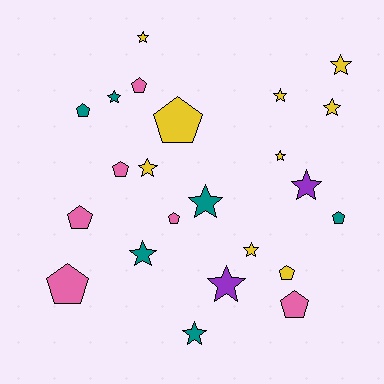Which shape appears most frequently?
Star, with 13 objects.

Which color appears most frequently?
Yellow, with 9 objects.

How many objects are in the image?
There are 23 objects.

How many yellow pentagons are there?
There are 2 yellow pentagons.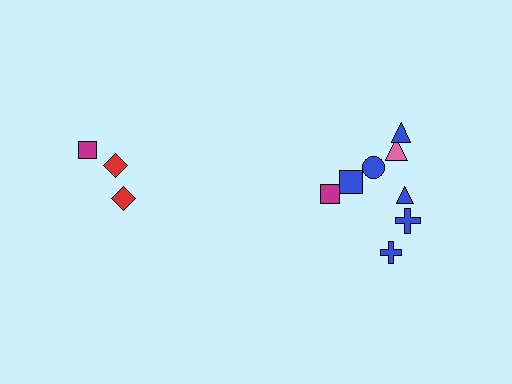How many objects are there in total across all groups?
There are 11 objects.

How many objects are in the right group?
There are 8 objects.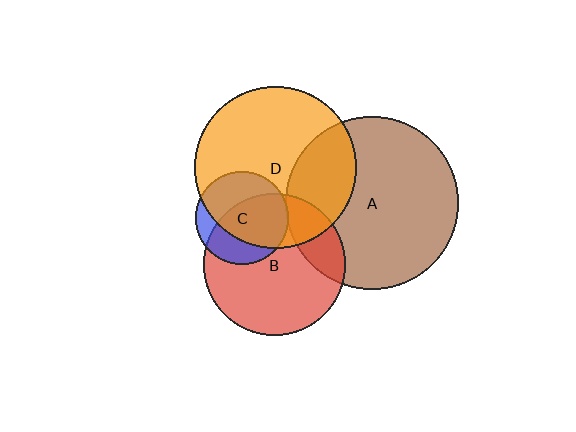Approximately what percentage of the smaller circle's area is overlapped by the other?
Approximately 5%.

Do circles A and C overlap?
Yes.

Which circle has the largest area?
Circle A (brown).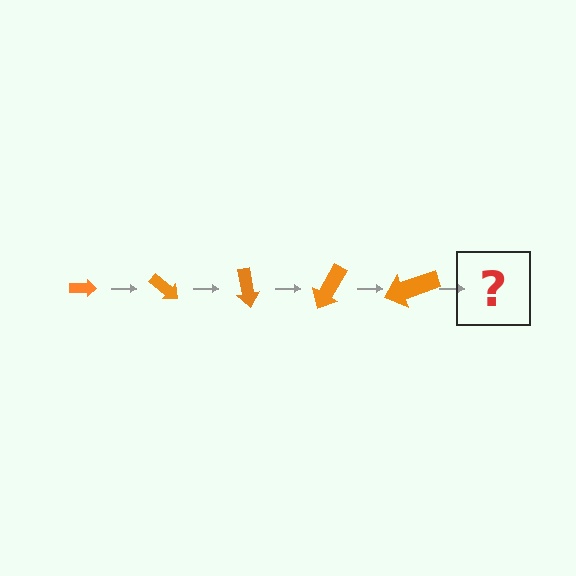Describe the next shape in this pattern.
It should be an arrow, larger than the previous one and rotated 200 degrees from the start.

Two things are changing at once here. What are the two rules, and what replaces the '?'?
The two rules are that the arrow grows larger each step and it rotates 40 degrees each step. The '?' should be an arrow, larger than the previous one and rotated 200 degrees from the start.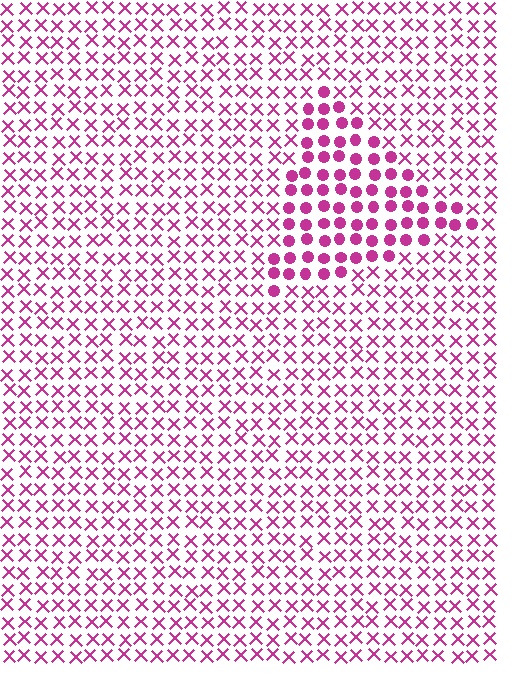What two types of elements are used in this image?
The image uses circles inside the triangle region and X marks outside it.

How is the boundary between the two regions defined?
The boundary is defined by a change in element shape: circles inside vs. X marks outside. All elements share the same color and spacing.